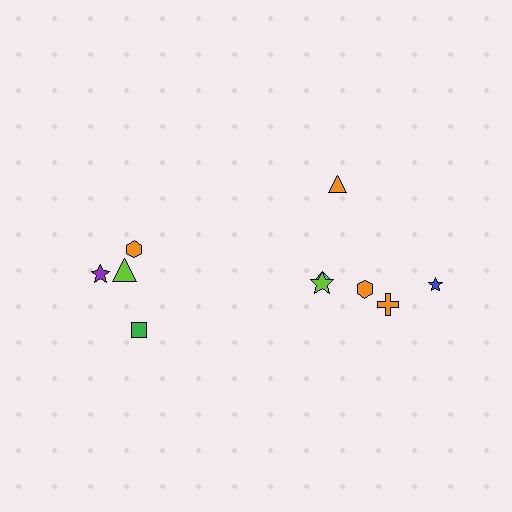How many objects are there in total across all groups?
There are 10 objects.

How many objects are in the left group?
There are 4 objects.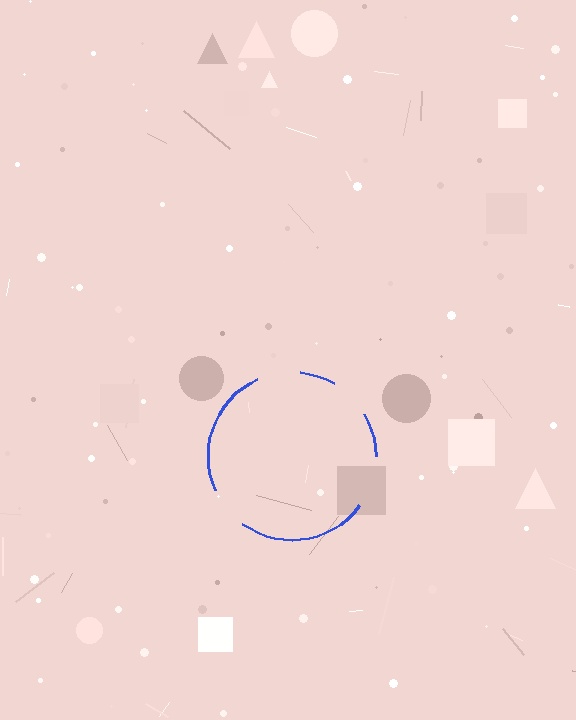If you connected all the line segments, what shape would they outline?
They would outline a circle.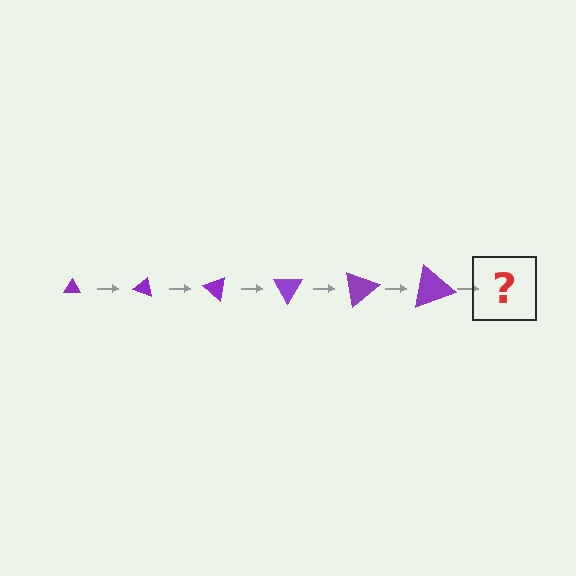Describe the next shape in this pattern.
It should be a triangle, larger than the previous one and rotated 120 degrees from the start.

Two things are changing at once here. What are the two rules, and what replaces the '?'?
The two rules are that the triangle grows larger each step and it rotates 20 degrees each step. The '?' should be a triangle, larger than the previous one and rotated 120 degrees from the start.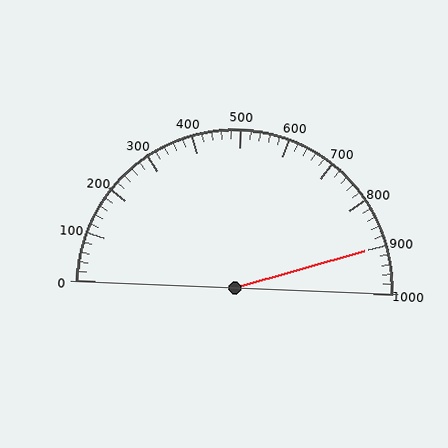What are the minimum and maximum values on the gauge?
The gauge ranges from 0 to 1000.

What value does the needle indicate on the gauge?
The needle indicates approximately 900.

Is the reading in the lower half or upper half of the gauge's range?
The reading is in the upper half of the range (0 to 1000).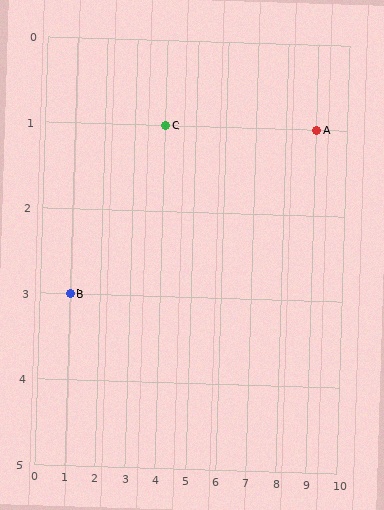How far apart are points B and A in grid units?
Points B and A are 8 columns and 2 rows apart (about 8.2 grid units diagonally).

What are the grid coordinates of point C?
Point C is at grid coordinates (4, 1).